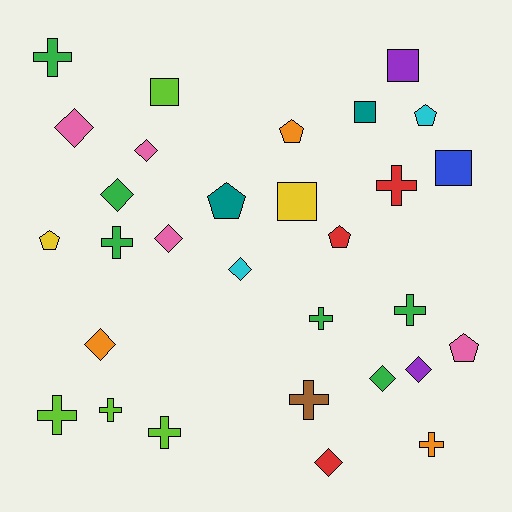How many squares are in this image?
There are 5 squares.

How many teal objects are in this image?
There are 2 teal objects.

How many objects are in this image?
There are 30 objects.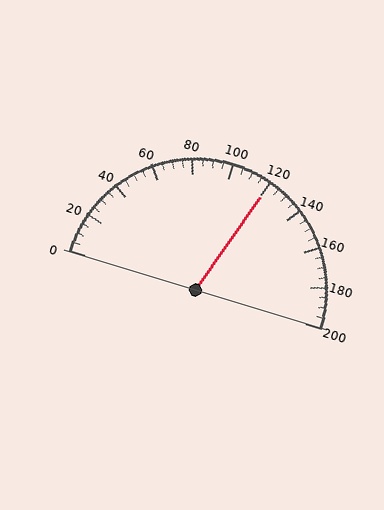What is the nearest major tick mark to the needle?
The nearest major tick mark is 120.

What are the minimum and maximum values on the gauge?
The gauge ranges from 0 to 200.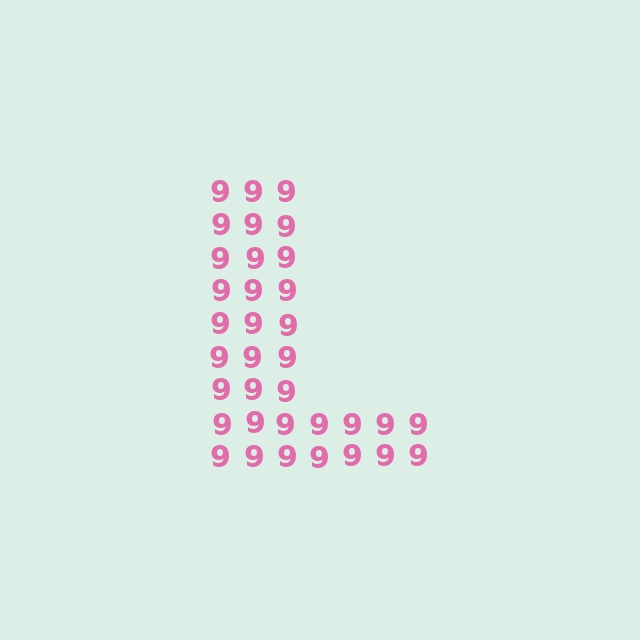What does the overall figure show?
The overall figure shows the letter L.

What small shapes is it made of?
It is made of small digit 9's.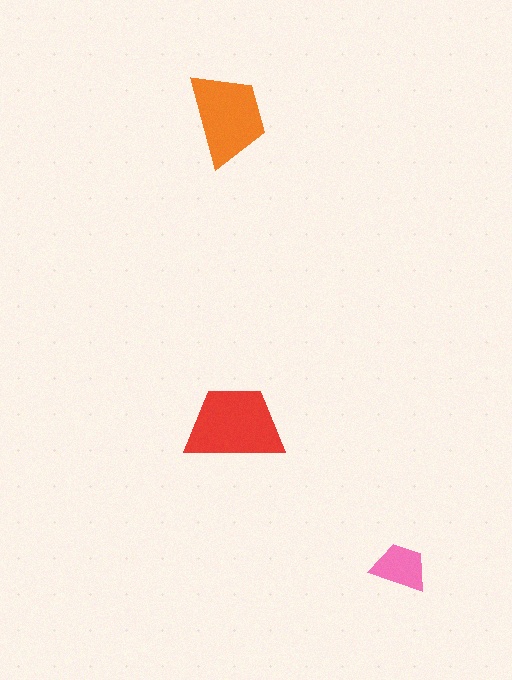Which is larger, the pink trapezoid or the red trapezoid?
The red one.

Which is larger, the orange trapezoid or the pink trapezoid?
The orange one.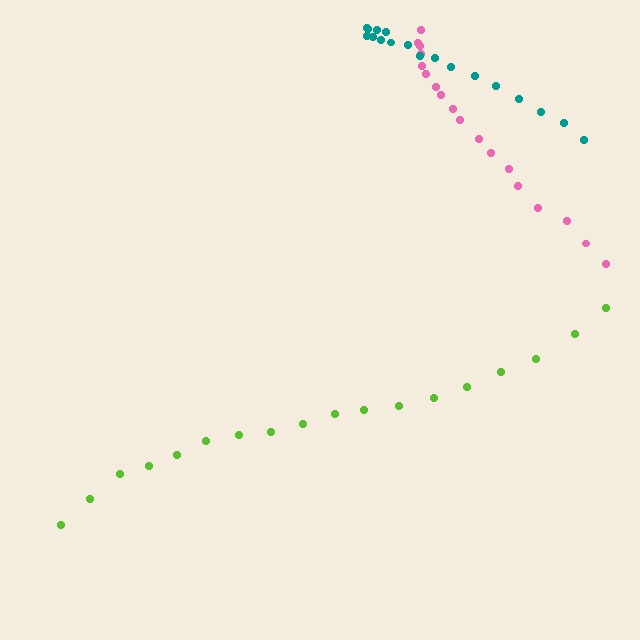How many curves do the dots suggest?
There are 3 distinct paths.